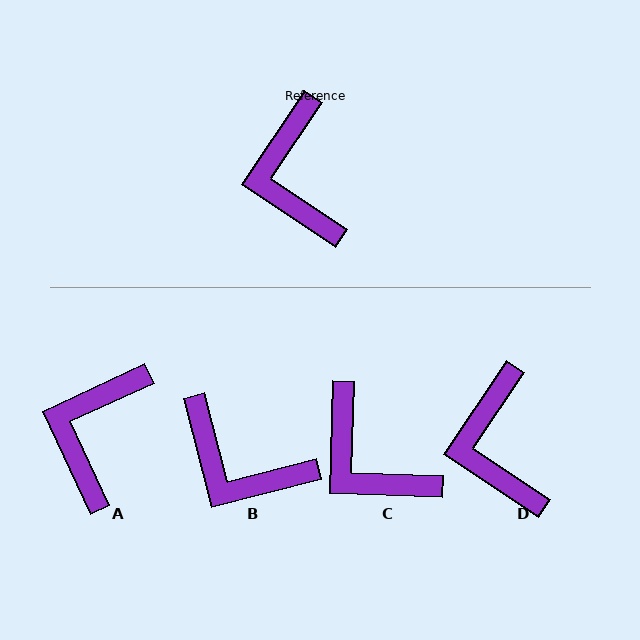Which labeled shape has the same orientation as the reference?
D.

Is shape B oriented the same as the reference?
No, it is off by about 48 degrees.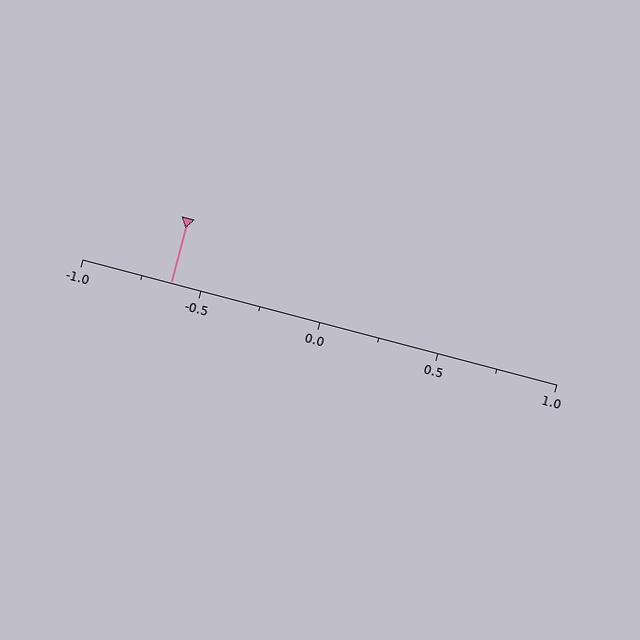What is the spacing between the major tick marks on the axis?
The major ticks are spaced 0.5 apart.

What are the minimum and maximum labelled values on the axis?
The axis runs from -1.0 to 1.0.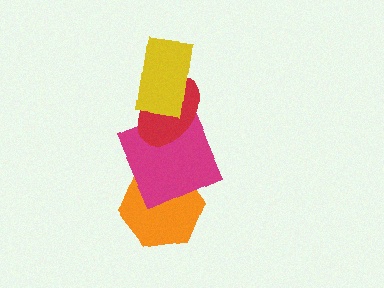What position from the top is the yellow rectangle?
The yellow rectangle is 1st from the top.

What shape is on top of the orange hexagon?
The magenta square is on top of the orange hexagon.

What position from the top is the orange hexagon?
The orange hexagon is 4th from the top.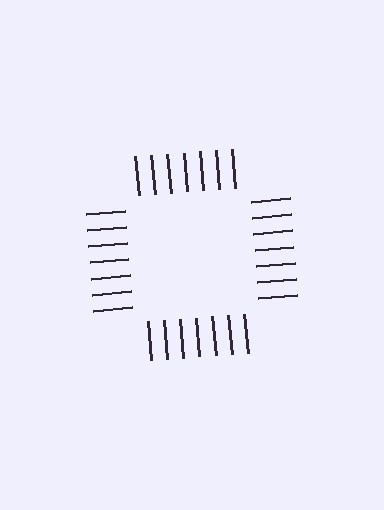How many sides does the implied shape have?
4 sides — the line-ends trace a square.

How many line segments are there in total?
28 — 7 along each of the 4 edges.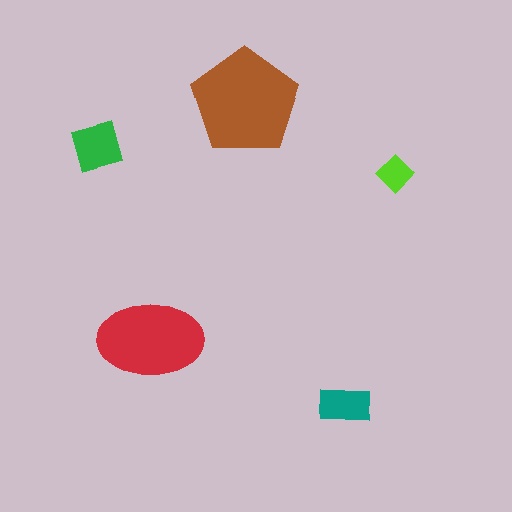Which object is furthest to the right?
The lime diamond is rightmost.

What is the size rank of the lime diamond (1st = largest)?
5th.